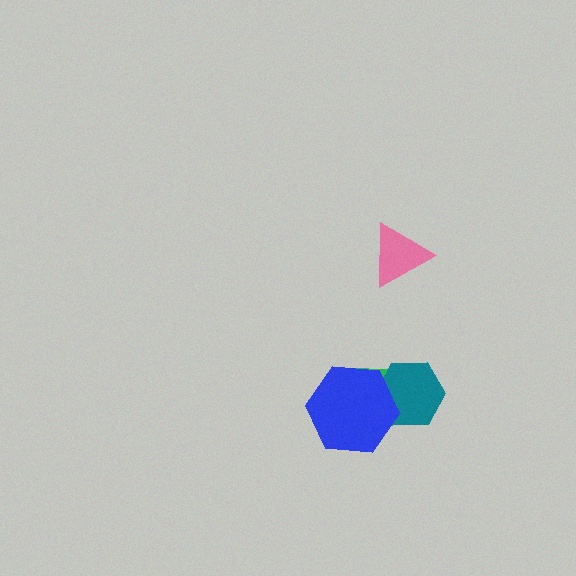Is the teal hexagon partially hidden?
Yes, it is partially covered by another shape.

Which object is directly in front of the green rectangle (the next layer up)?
The teal hexagon is directly in front of the green rectangle.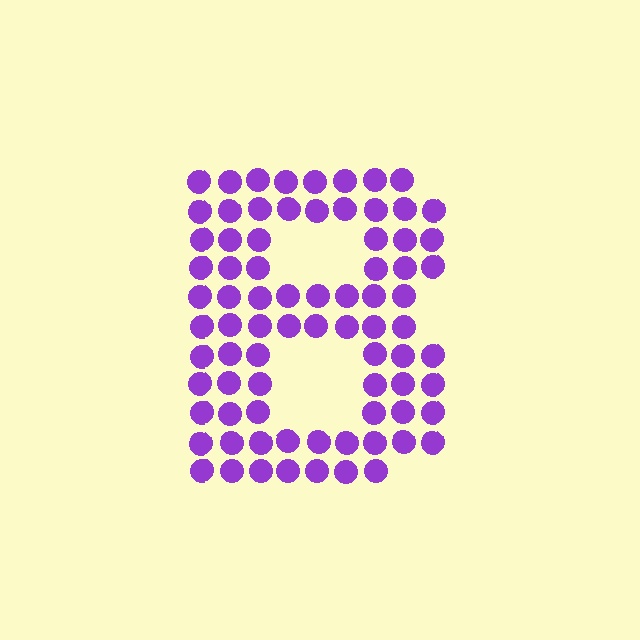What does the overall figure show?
The overall figure shows the letter B.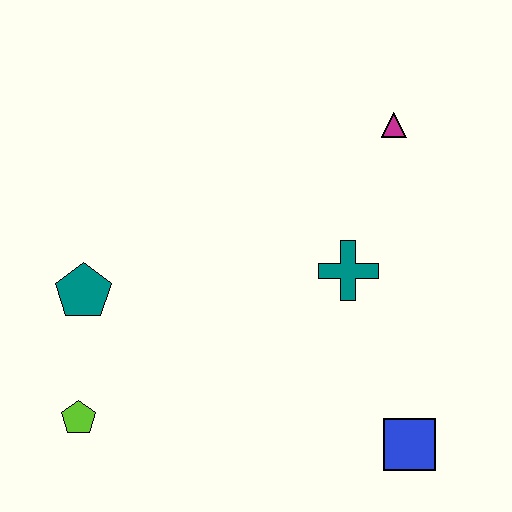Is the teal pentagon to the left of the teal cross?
Yes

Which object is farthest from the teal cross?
The lime pentagon is farthest from the teal cross.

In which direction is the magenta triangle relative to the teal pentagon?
The magenta triangle is to the right of the teal pentagon.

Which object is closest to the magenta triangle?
The teal cross is closest to the magenta triangle.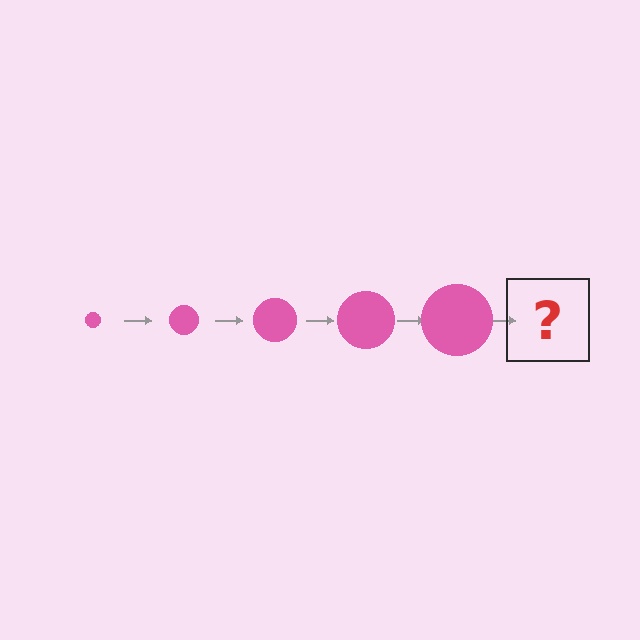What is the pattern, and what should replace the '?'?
The pattern is that the circle gets progressively larger each step. The '?' should be a pink circle, larger than the previous one.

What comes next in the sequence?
The next element should be a pink circle, larger than the previous one.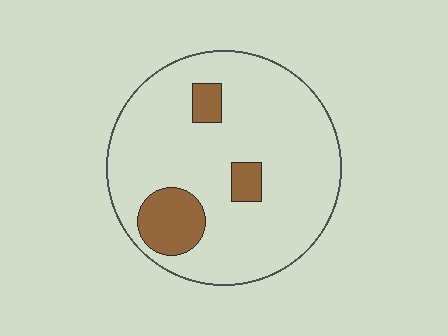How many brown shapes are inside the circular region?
3.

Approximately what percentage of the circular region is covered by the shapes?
Approximately 15%.